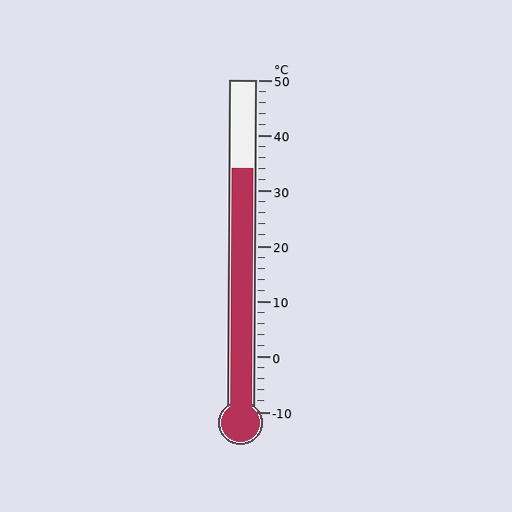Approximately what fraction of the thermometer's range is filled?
The thermometer is filled to approximately 75% of its range.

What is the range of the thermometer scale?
The thermometer scale ranges from -10°C to 50°C.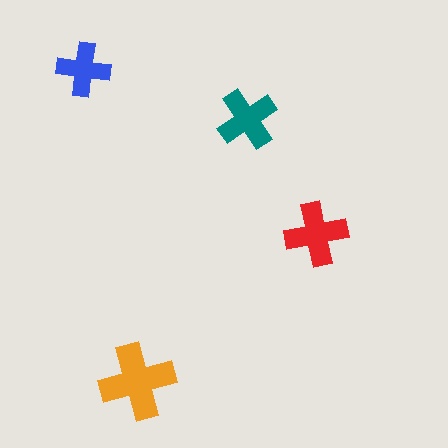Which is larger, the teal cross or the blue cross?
The teal one.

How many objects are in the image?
There are 4 objects in the image.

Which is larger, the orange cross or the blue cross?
The orange one.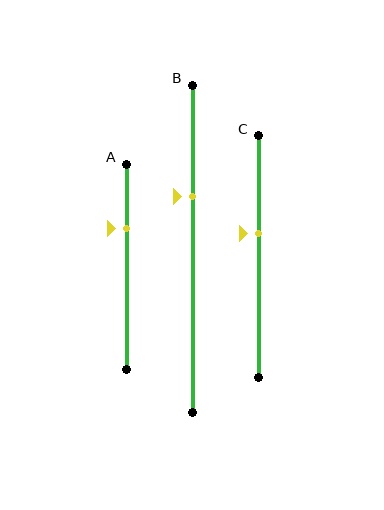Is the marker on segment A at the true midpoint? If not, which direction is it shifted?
No, the marker on segment A is shifted upward by about 19% of the segment length.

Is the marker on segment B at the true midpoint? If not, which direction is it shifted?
No, the marker on segment B is shifted upward by about 16% of the segment length.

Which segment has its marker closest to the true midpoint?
Segment C has its marker closest to the true midpoint.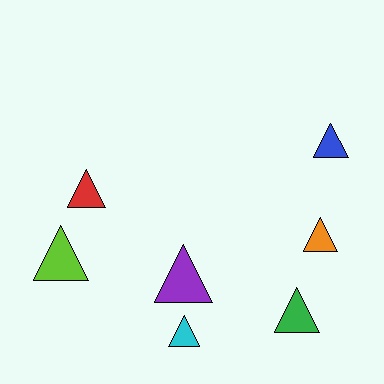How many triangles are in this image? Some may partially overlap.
There are 7 triangles.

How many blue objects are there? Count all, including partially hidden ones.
There is 1 blue object.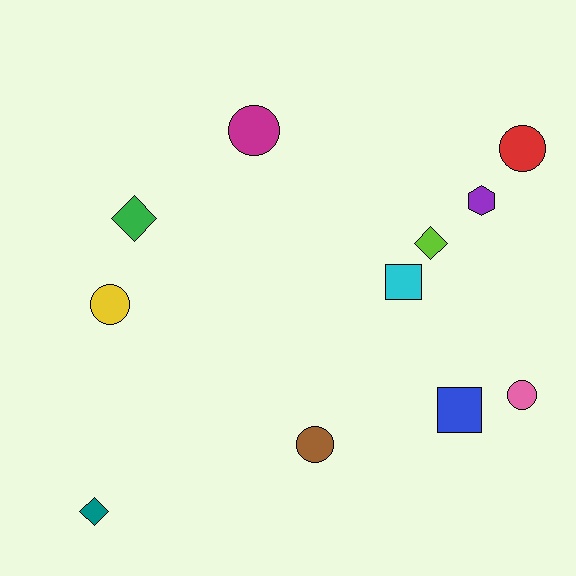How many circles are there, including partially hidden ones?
There are 5 circles.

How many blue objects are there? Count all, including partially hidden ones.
There is 1 blue object.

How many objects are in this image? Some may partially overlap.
There are 11 objects.